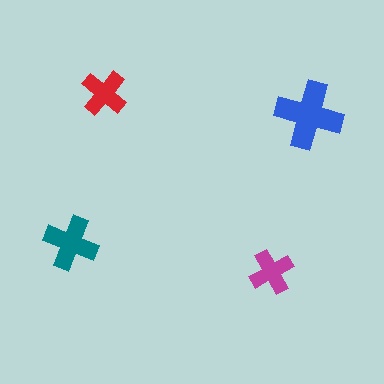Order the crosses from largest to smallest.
the blue one, the teal one, the red one, the magenta one.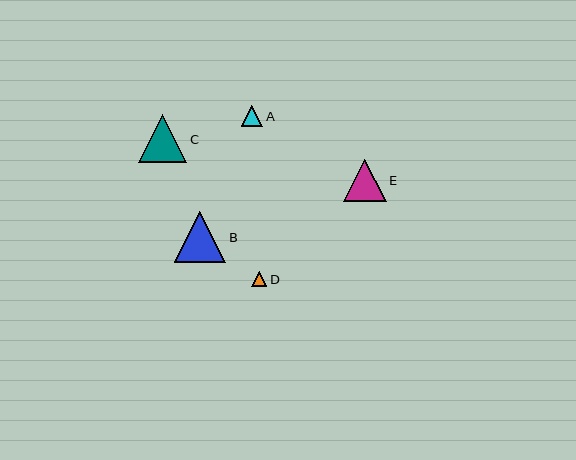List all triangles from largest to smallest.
From largest to smallest: B, C, E, A, D.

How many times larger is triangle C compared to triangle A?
Triangle C is approximately 2.2 times the size of triangle A.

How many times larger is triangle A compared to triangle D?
Triangle A is approximately 1.4 times the size of triangle D.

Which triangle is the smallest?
Triangle D is the smallest with a size of approximately 15 pixels.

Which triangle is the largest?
Triangle B is the largest with a size of approximately 51 pixels.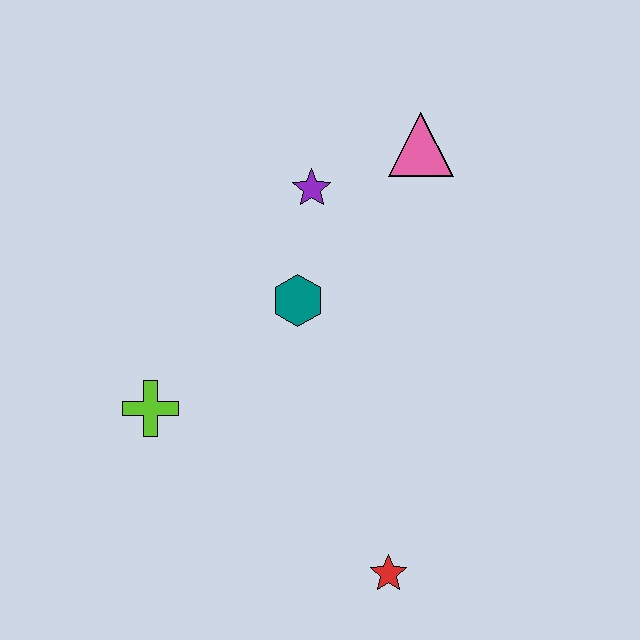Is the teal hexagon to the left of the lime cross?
No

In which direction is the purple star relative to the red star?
The purple star is above the red star.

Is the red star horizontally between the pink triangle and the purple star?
Yes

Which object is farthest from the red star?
The pink triangle is farthest from the red star.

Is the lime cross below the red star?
No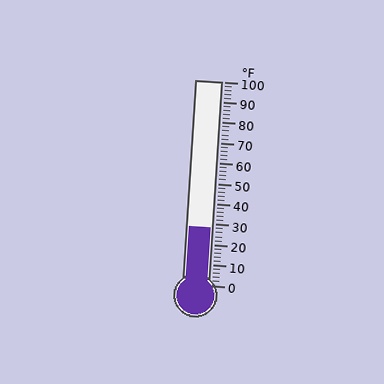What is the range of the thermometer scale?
The thermometer scale ranges from 0°F to 100°F.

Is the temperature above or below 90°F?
The temperature is below 90°F.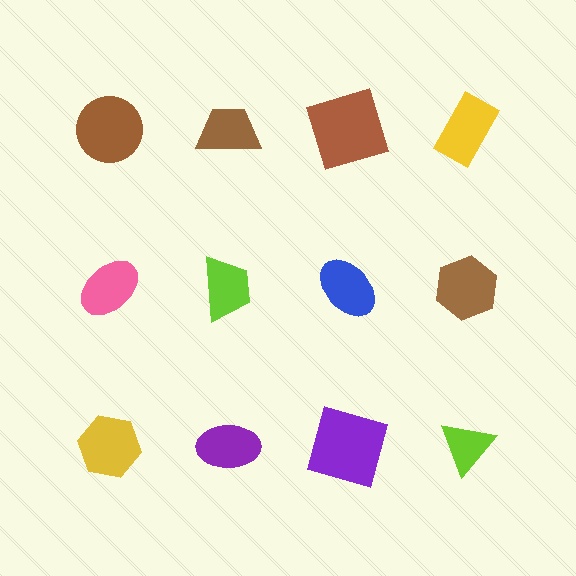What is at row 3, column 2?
A purple ellipse.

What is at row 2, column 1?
A pink ellipse.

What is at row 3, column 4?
A lime triangle.